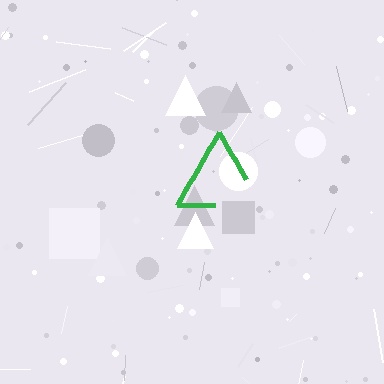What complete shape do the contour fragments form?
The contour fragments form a triangle.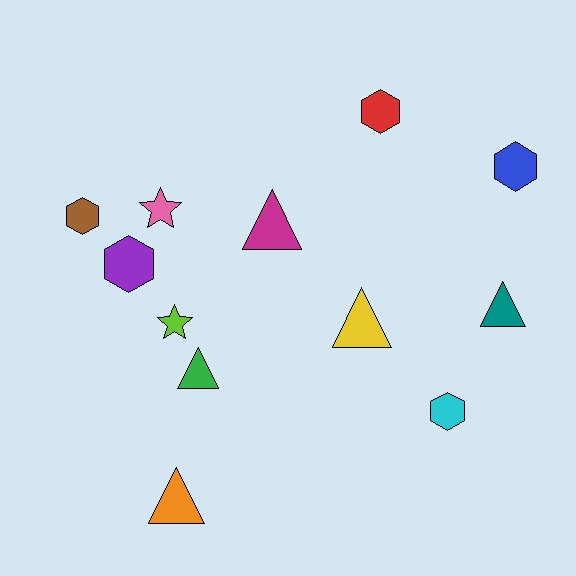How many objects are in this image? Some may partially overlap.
There are 12 objects.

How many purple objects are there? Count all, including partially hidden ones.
There is 1 purple object.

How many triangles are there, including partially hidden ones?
There are 5 triangles.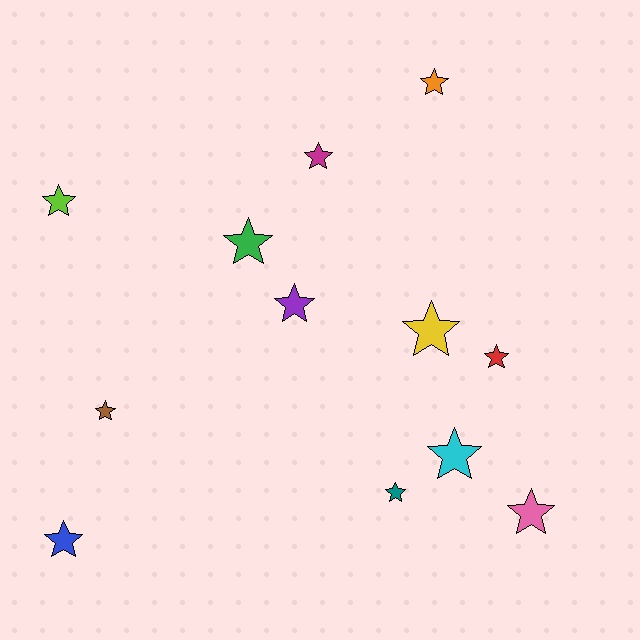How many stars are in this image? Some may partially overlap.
There are 12 stars.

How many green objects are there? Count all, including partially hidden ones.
There is 1 green object.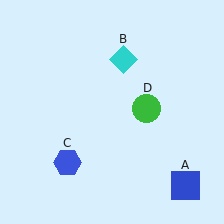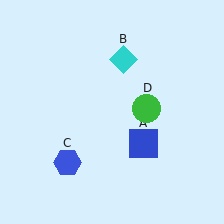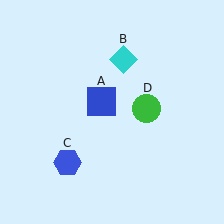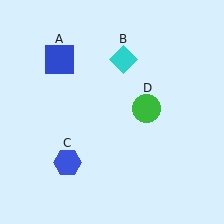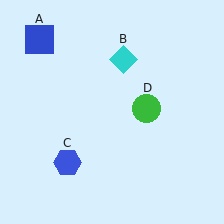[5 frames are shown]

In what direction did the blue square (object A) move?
The blue square (object A) moved up and to the left.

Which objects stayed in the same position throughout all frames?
Cyan diamond (object B) and blue hexagon (object C) and green circle (object D) remained stationary.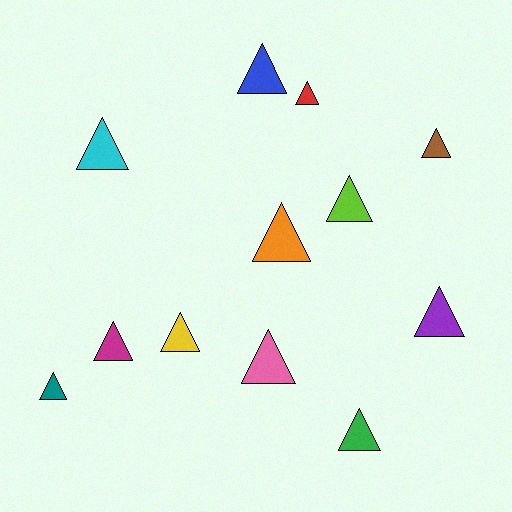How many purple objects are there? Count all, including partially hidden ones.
There is 1 purple object.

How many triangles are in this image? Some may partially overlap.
There are 12 triangles.